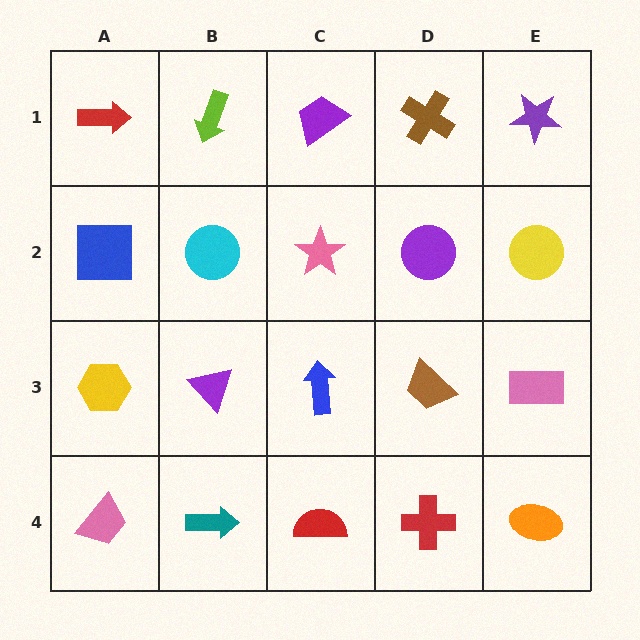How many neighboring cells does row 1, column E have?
2.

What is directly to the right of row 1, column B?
A purple trapezoid.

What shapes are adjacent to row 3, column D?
A purple circle (row 2, column D), a red cross (row 4, column D), a blue arrow (row 3, column C), a pink rectangle (row 3, column E).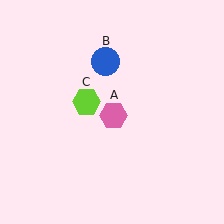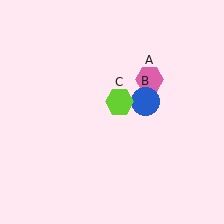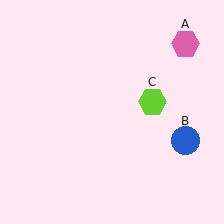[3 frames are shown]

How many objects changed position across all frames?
3 objects changed position: pink hexagon (object A), blue circle (object B), lime hexagon (object C).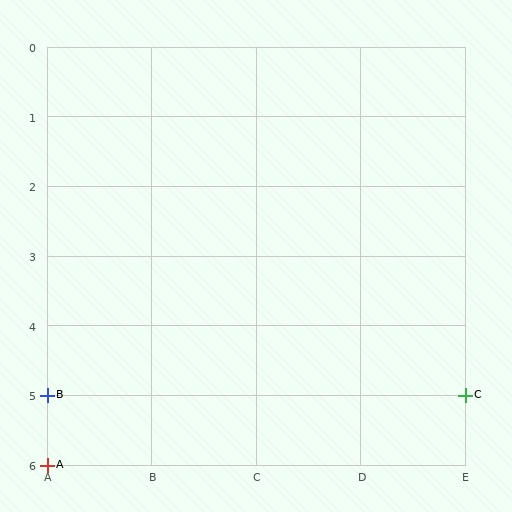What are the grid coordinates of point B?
Point B is at grid coordinates (A, 5).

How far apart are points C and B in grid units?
Points C and B are 4 columns apart.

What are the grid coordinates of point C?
Point C is at grid coordinates (E, 5).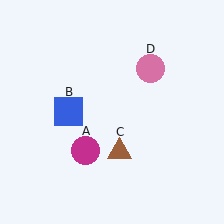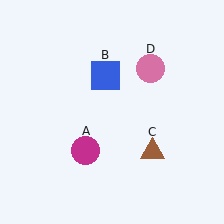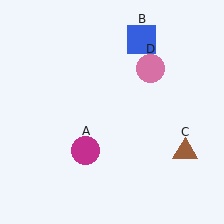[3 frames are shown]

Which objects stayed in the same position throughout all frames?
Magenta circle (object A) and pink circle (object D) remained stationary.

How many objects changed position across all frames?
2 objects changed position: blue square (object B), brown triangle (object C).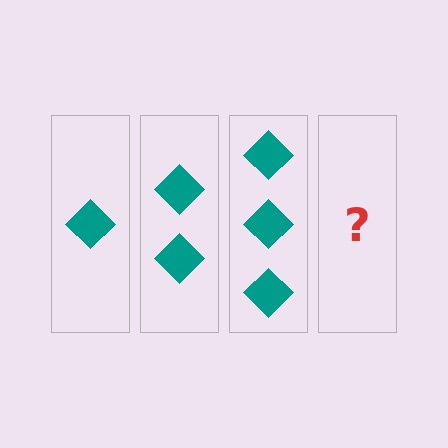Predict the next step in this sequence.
The next step is 4 diamonds.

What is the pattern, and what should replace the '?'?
The pattern is that each step adds one more diamond. The '?' should be 4 diamonds.